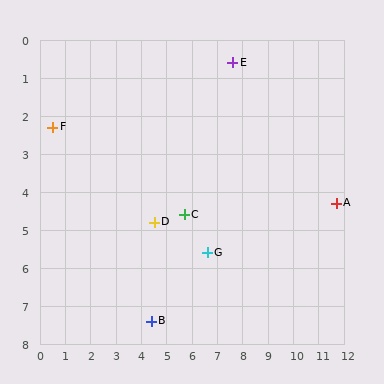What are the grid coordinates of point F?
Point F is at approximately (0.5, 2.3).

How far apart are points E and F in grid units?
Points E and F are about 7.3 grid units apart.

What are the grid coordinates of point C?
Point C is at approximately (5.7, 4.6).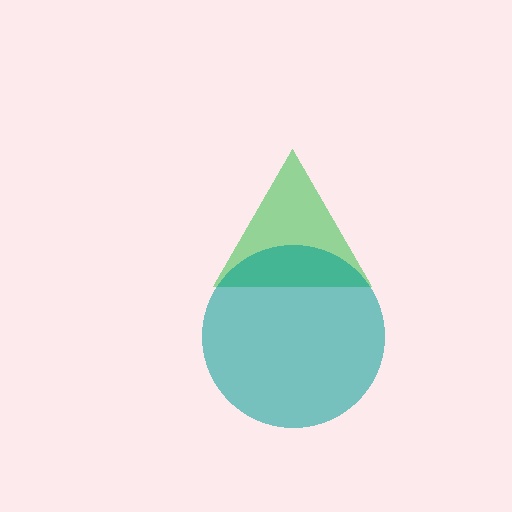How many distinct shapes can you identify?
There are 2 distinct shapes: a green triangle, a teal circle.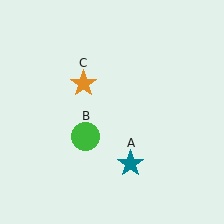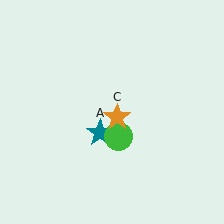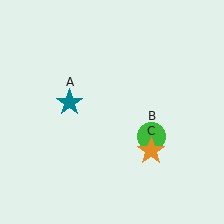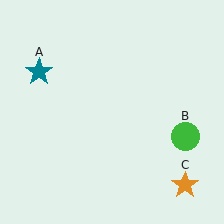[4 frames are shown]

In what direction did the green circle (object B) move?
The green circle (object B) moved right.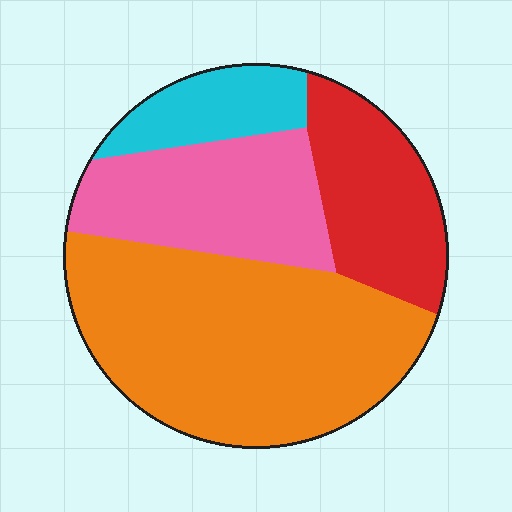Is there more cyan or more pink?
Pink.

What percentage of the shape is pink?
Pink covers about 25% of the shape.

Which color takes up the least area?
Cyan, at roughly 10%.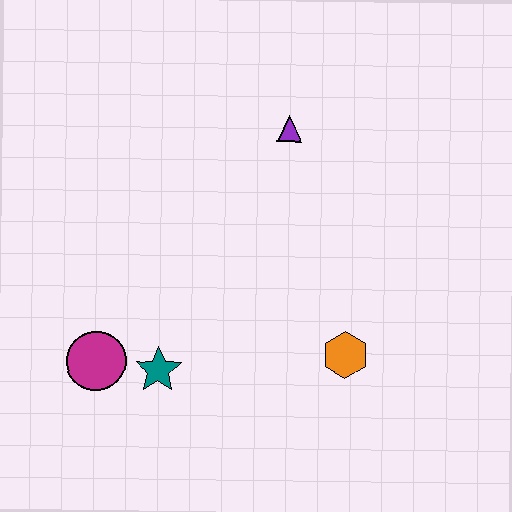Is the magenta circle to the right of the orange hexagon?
No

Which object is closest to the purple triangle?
The orange hexagon is closest to the purple triangle.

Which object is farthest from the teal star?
The purple triangle is farthest from the teal star.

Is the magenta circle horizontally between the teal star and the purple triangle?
No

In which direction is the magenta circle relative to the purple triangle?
The magenta circle is below the purple triangle.